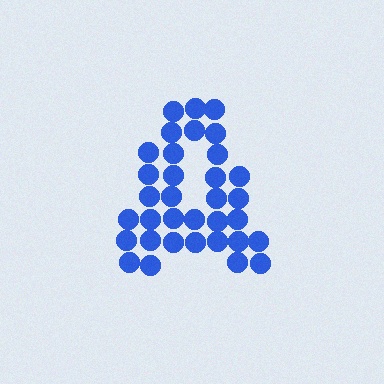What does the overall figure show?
The overall figure shows the letter A.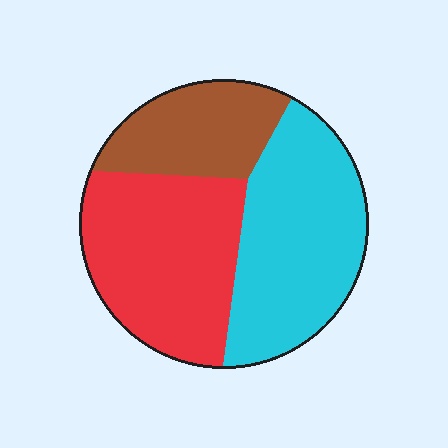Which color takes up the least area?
Brown, at roughly 20%.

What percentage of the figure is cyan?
Cyan covers 40% of the figure.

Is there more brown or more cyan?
Cyan.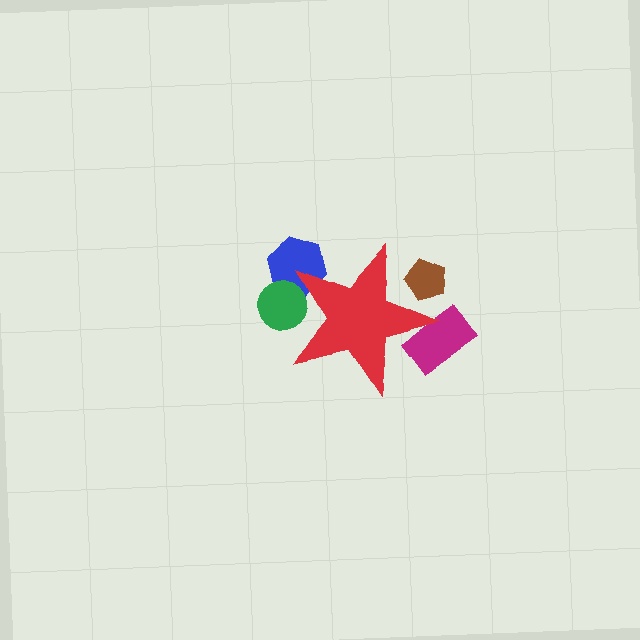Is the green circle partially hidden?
Yes, the green circle is partially hidden behind the red star.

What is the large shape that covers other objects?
A red star.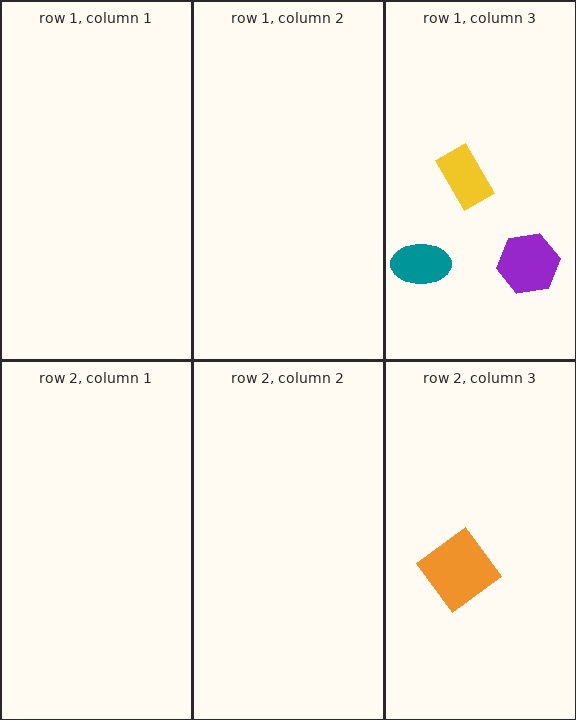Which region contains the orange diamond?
The row 2, column 3 region.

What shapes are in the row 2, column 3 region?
The orange diamond.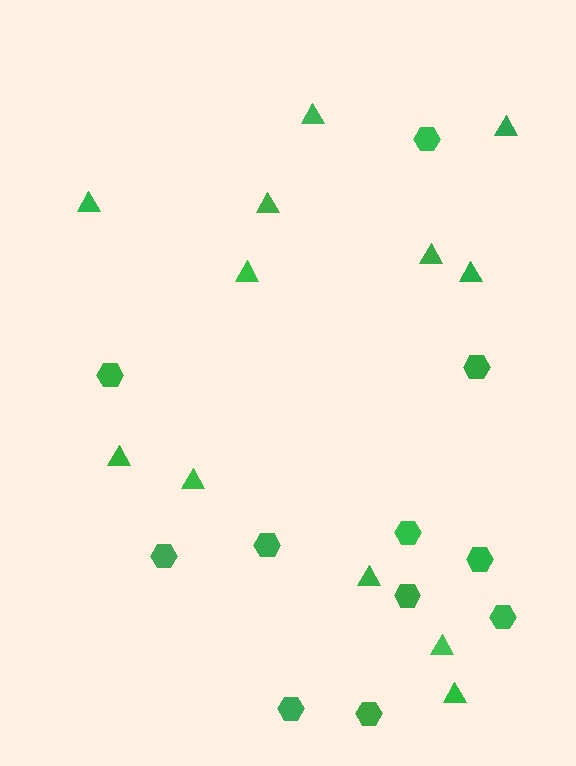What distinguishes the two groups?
There are 2 groups: one group of triangles (12) and one group of hexagons (11).